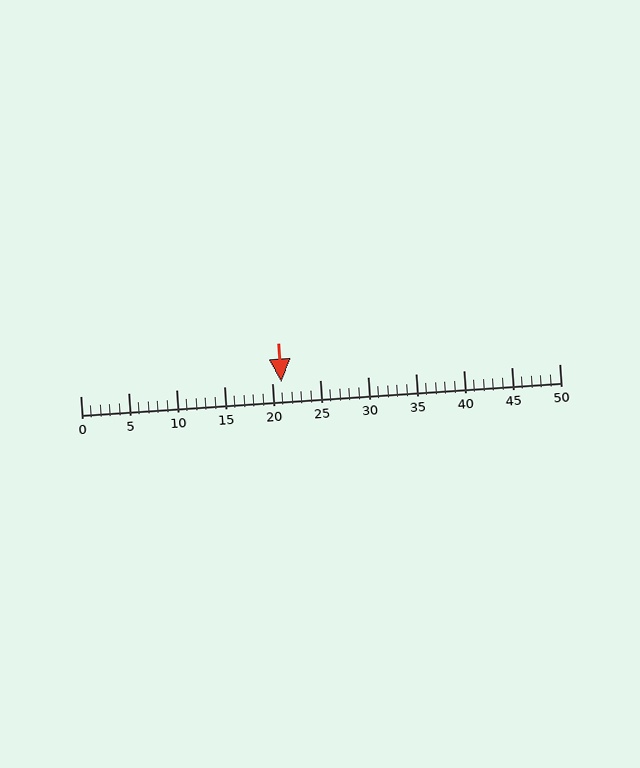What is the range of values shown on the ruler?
The ruler shows values from 0 to 50.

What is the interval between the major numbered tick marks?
The major tick marks are spaced 5 units apart.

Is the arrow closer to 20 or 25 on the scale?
The arrow is closer to 20.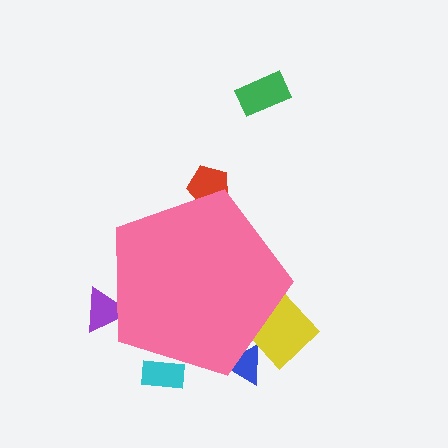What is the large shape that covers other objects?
A pink pentagon.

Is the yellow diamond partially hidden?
Yes, the yellow diamond is partially hidden behind the pink pentagon.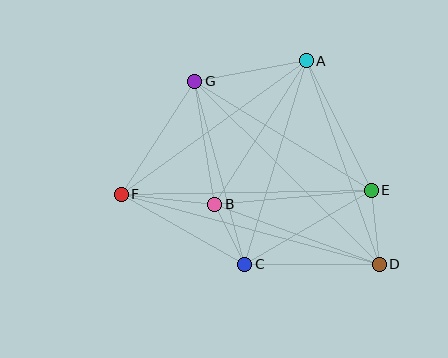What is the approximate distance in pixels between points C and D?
The distance between C and D is approximately 135 pixels.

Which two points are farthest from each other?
Points D and F are farthest from each other.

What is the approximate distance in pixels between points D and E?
The distance between D and E is approximately 74 pixels.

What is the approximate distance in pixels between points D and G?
The distance between D and G is approximately 260 pixels.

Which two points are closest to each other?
Points B and C are closest to each other.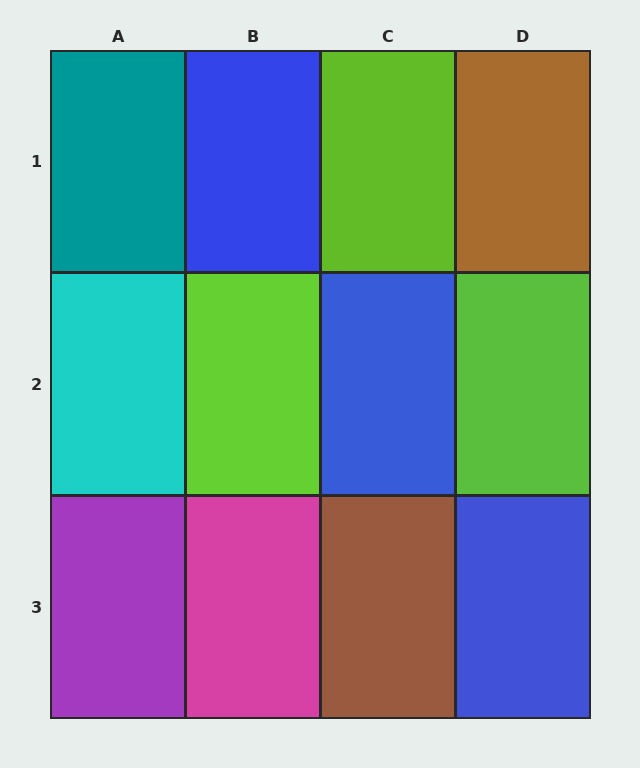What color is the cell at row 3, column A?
Purple.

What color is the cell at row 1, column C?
Lime.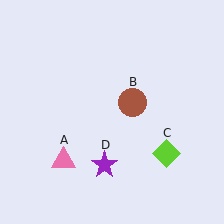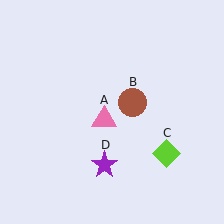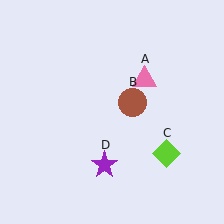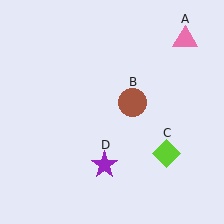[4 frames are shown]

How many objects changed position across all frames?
1 object changed position: pink triangle (object A).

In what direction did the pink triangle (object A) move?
The pink triangle (object A) moved up and to the right.